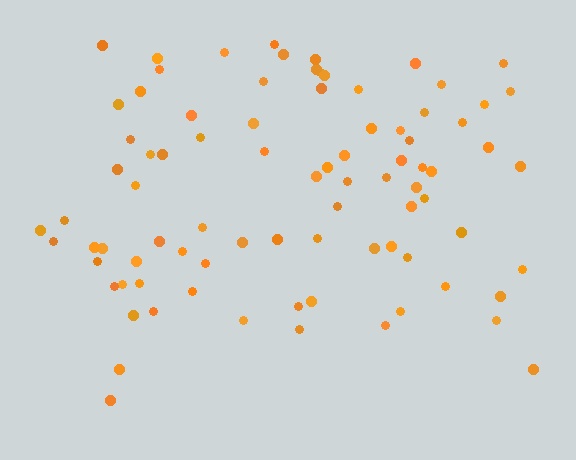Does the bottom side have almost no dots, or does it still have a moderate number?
Still a moderate number, just noticeably fewer than the top.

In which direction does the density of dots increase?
From bottom to top, with the top side densest.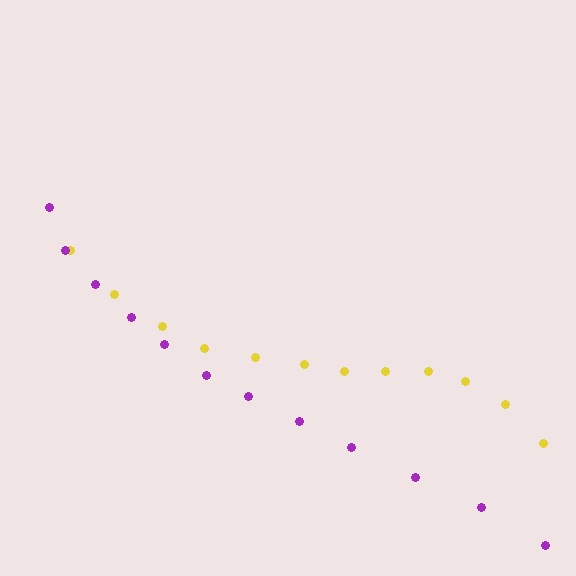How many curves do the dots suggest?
There are 2 distinct paths.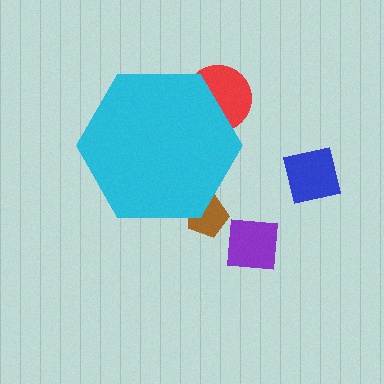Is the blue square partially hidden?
No, the blue square is fully visible.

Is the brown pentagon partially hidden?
Yes, the brown pentagon is partially hidden behind the cyan hexagon.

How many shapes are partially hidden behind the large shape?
2 shapes are partially hidden.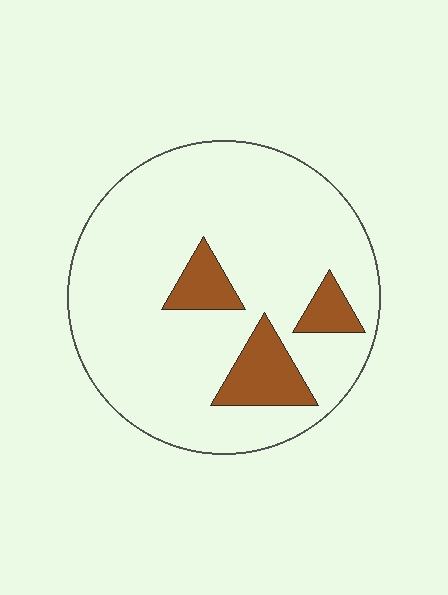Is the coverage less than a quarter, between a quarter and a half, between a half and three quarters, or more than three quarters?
Less than a quarter.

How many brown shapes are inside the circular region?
3.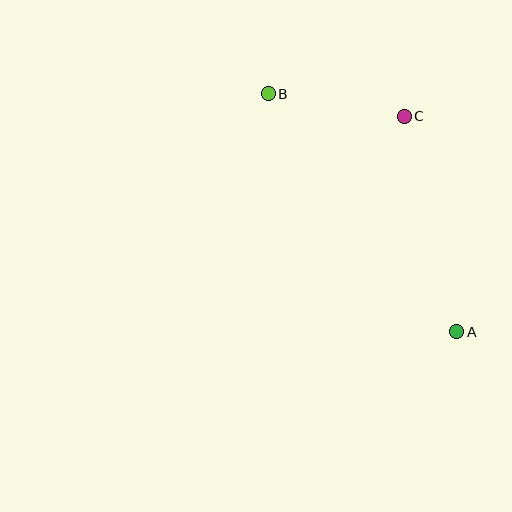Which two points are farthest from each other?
Points A and B are farthest from each other.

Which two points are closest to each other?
Points B and C are closest to each other.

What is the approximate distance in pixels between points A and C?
The distance between A and C is approximately 222 pixels.